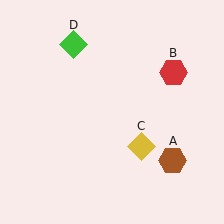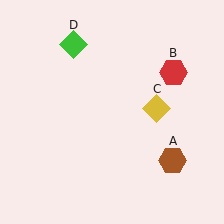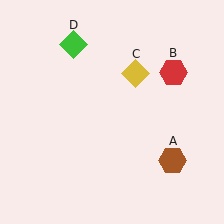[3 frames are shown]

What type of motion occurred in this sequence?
The yellow diamond (object C) rotated counterclockwise around the center of the scene.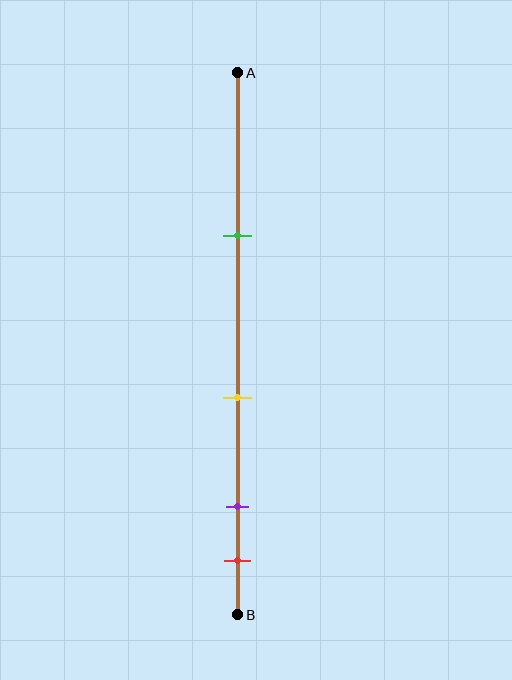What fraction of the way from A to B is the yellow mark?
The yellow mark is approximately 60% (0.6) of the way from A to B.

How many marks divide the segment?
There are 4 marks dividing the segment.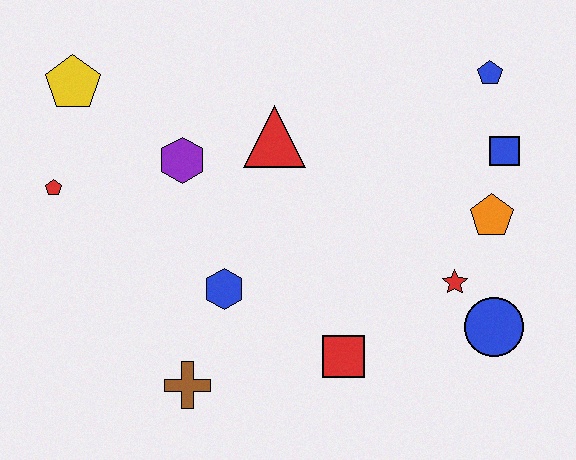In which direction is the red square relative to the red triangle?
The red square is below the red triangle.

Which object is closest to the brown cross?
The blue hexagon is closest to the brown cross.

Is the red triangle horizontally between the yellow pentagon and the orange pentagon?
Yes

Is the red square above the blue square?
No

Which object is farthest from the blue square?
The red pentagon is farthest from the blue square.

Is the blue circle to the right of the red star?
Yes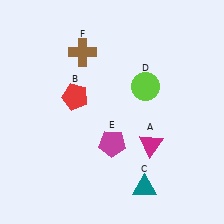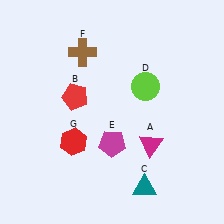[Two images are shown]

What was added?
A red hexagon (G) was added in Image 2.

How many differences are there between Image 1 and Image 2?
There is 1 difference between the two images.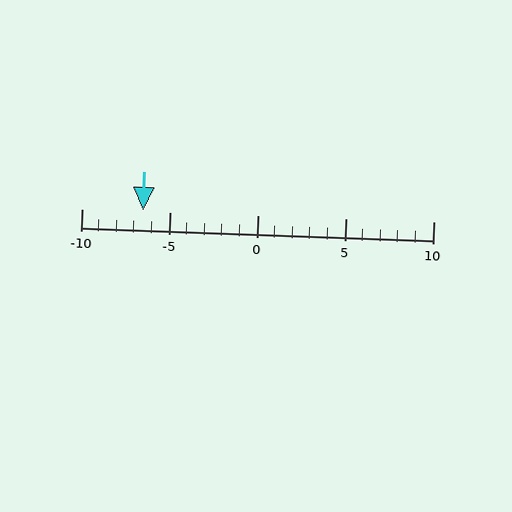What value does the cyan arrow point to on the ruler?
The cyan arrow points to approximately -6.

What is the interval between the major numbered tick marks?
The major tick marks are spaced 5 units apart.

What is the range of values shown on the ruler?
The ruler shows values from -10 to 10.